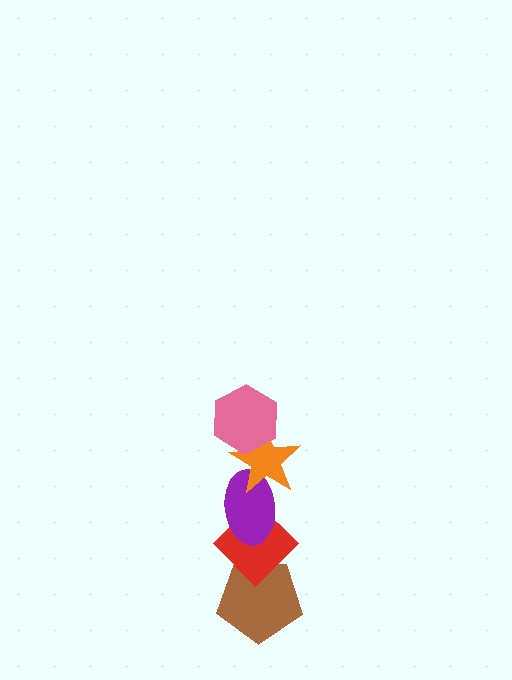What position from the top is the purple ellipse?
The purple ellipse is 3rd from the top.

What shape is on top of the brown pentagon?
The red diamond is on top of the brown pentagon.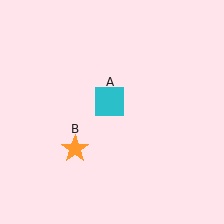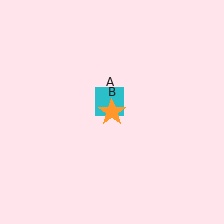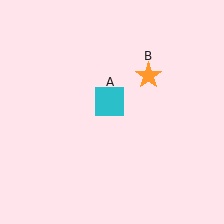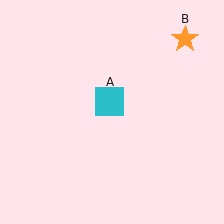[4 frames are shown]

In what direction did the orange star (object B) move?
The orange star (object B) moved up and to the right.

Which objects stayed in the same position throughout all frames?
Cyan square (object A) remained stationary.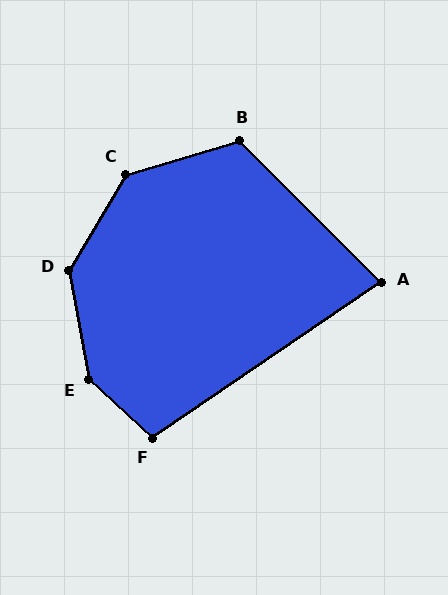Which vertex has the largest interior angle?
E, at approximately 143 degrees.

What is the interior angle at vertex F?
Approximately 103 degrees (obtuse).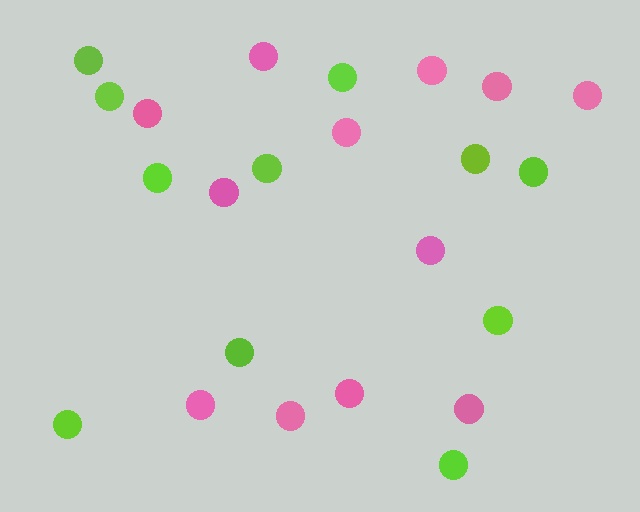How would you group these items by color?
There are 2 groups: one group of pink circles (12) and one group of lime circles (11).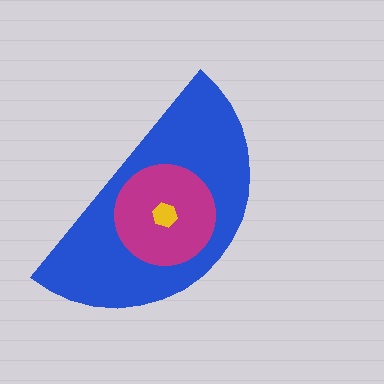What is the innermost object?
The yellow hexagon.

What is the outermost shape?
The blue semicircle.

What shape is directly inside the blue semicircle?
The magenta circle.